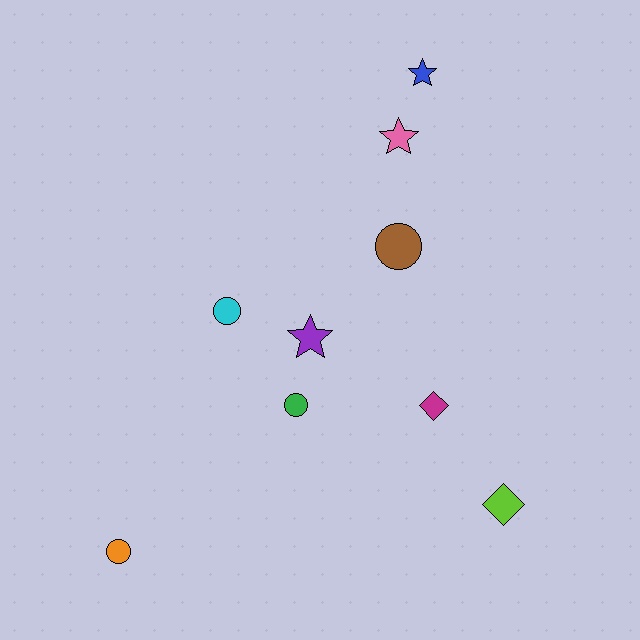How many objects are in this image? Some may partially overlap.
There are 9 objects.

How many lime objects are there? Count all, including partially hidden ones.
There is 1 lime object.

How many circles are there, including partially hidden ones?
There are 4 circles.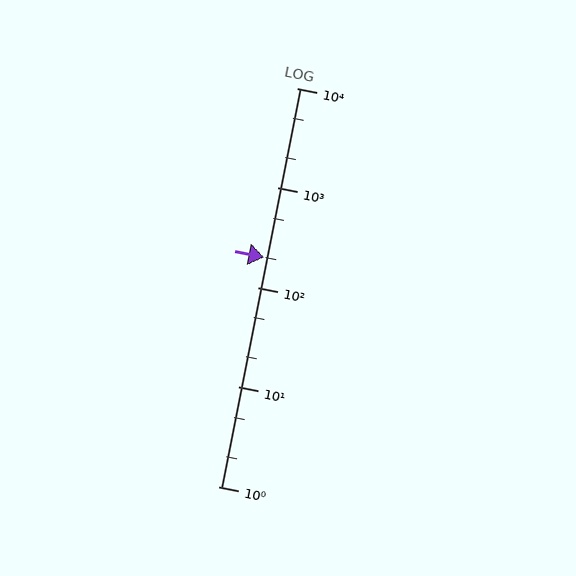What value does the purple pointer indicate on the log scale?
The pointer indicates approximately 200.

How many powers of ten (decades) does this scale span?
The scale spans 4 decades, from 1 to 10000.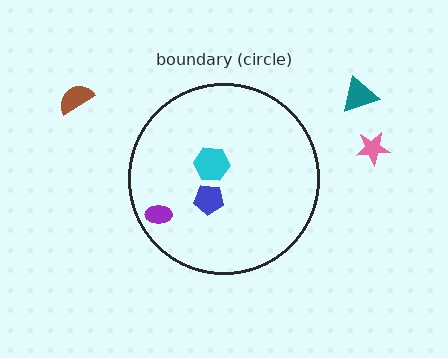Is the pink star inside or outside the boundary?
Outside.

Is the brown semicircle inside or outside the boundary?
Outside.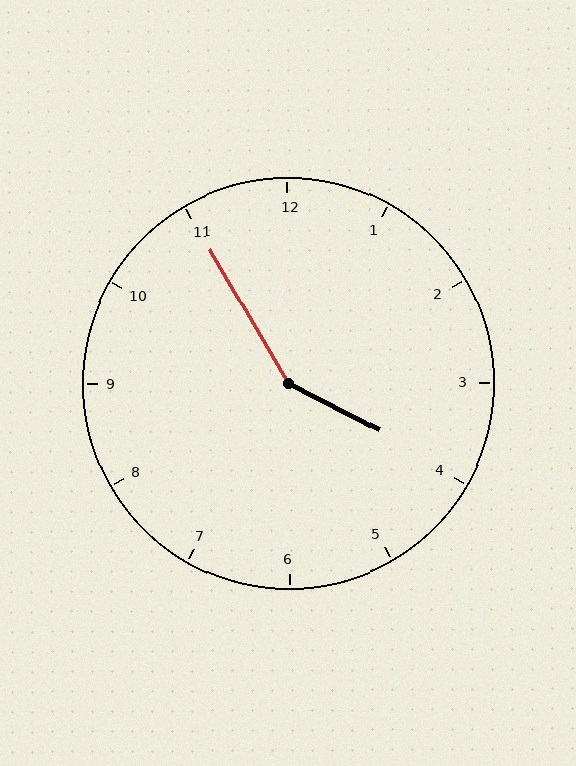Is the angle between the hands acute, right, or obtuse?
It is obtuse.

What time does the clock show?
3:55.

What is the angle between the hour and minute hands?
Approximately 148 degrees.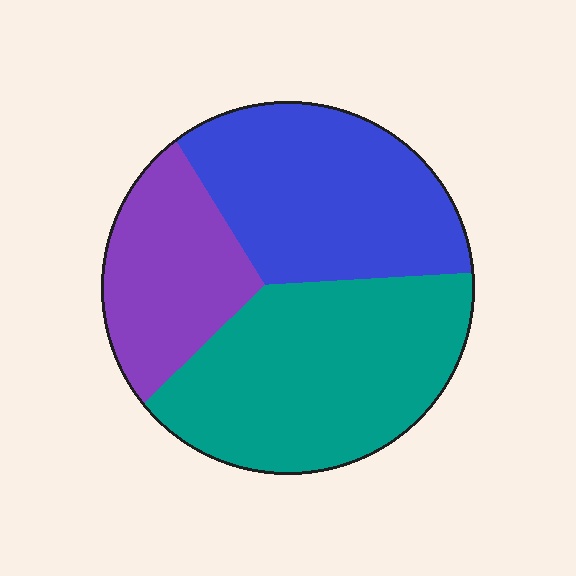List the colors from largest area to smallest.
From largest to smallest: teal, blue, purple.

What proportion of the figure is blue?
Blue takes up about one third (1/3) of the figure.